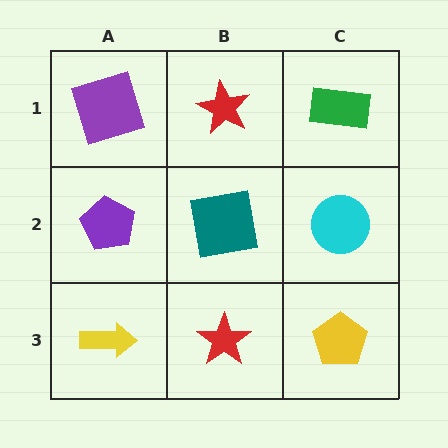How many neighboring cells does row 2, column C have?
3.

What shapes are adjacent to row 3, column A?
A purple pentagon (row 2, column A), a red star (row 3, column B).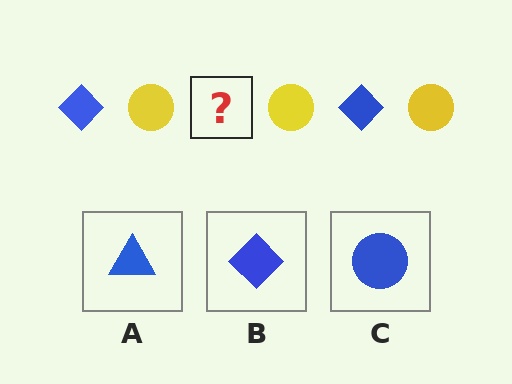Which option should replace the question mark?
Option B.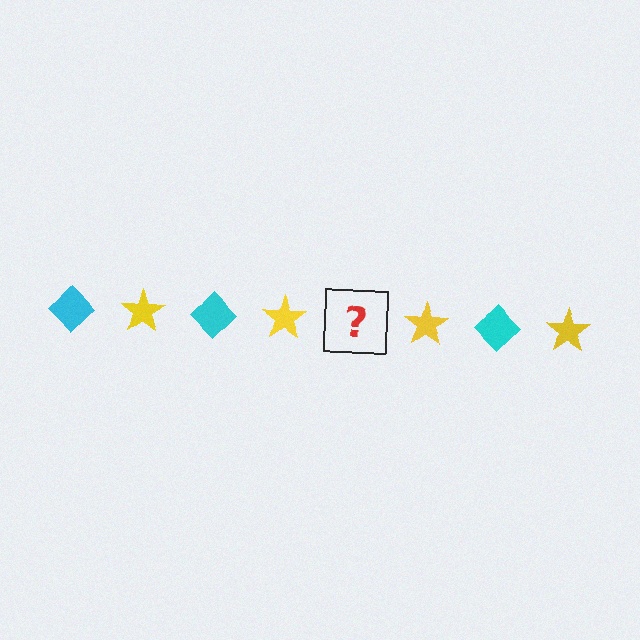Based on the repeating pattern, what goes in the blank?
The blank should be a cyan diamond.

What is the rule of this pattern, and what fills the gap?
The rule is that the pattern alternates between cyan diamond and yellow star. The gap should be filled with a cyan diamond.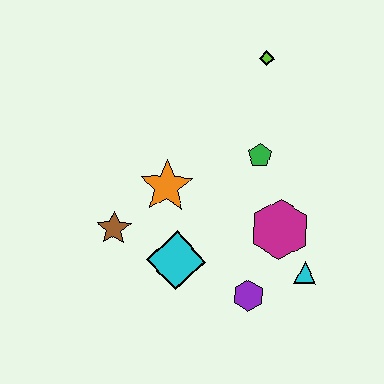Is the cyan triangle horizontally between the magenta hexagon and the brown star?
No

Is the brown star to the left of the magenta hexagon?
Yes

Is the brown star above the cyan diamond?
Yes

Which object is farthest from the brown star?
The lime diamond is farthest from the brown star.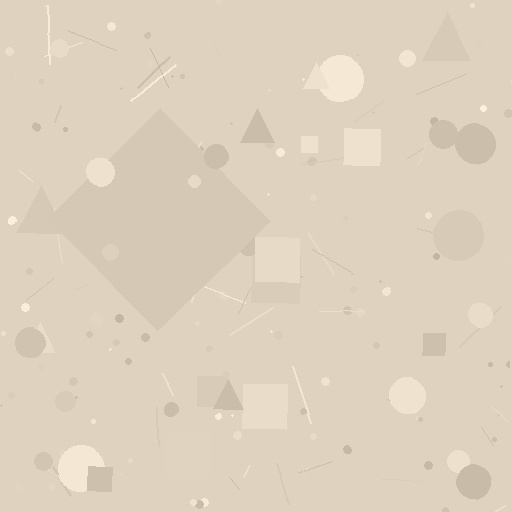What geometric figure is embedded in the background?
A diamond is embedded in the background.